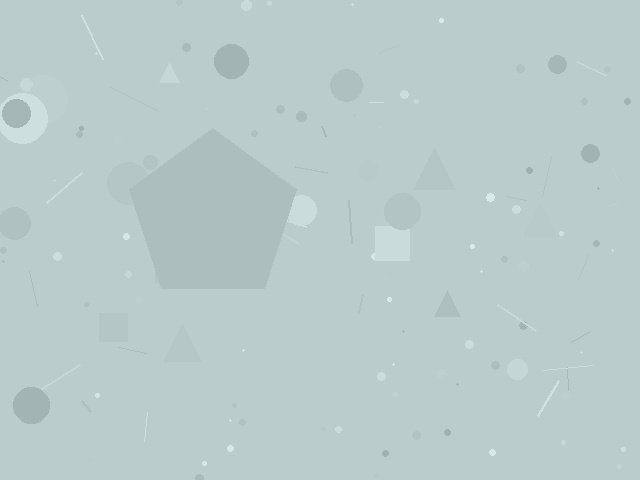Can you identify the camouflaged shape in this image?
The camouflaged shape is a pentagon.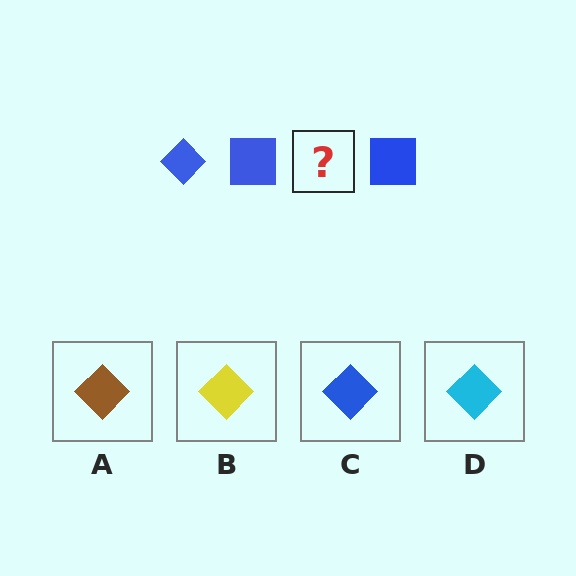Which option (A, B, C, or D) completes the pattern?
C.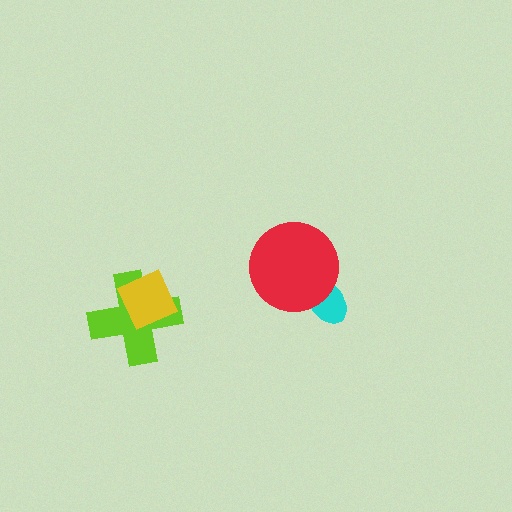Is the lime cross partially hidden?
Yes, it is partially covered by another shape.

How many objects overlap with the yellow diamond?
1 object overlaps with the yellow diamond.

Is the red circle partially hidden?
No, no other shape covers it.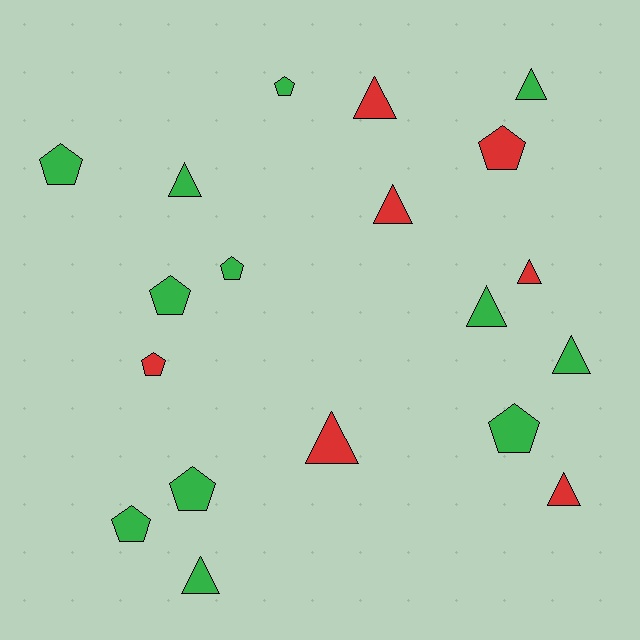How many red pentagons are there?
There are 2 red pentagons.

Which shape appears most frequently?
Triangle, with 10 objects.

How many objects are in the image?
There are 19 objects.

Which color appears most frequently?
Green, with 12 objects.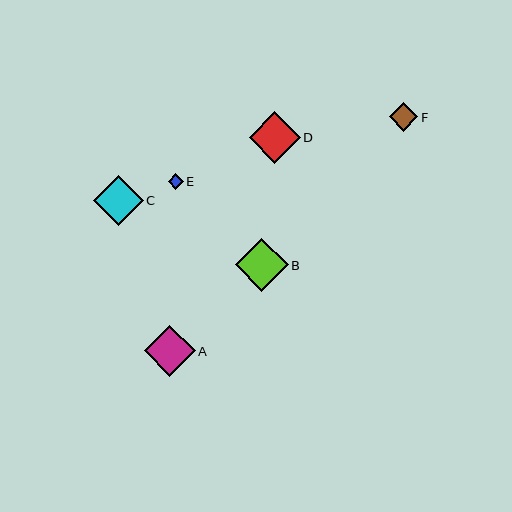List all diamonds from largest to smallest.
From largest to smallest: B, D, A, C, F, E.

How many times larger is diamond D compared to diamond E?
Diamond D is approximately 3.4 times the size of diamond E.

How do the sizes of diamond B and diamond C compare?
Diamond B and diamond C are approximately the same size.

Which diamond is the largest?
Diamond B is the largest with a size of approximately 53 pixels.